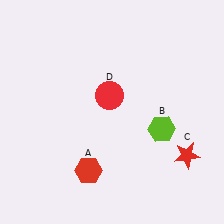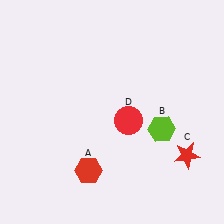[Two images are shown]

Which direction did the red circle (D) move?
The red circle (D) moved down.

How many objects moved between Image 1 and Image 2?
1 object moved between the two images.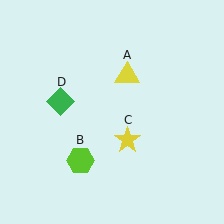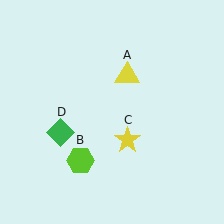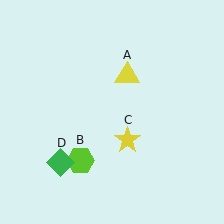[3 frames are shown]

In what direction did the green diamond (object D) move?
The green diamond (object D) moved down.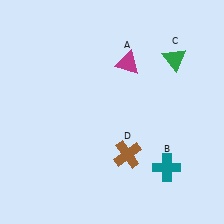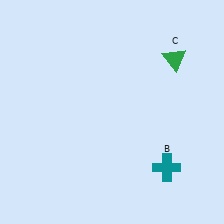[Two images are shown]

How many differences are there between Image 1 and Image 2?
There are 2 differences between the two images.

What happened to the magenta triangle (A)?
The magenta triangle (A) was removed in Image 2. It was in the top-right area of Image 1.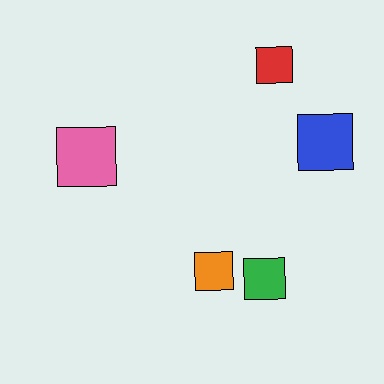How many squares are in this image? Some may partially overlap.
There are 5 squares.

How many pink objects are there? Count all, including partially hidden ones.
There is 1 pink object.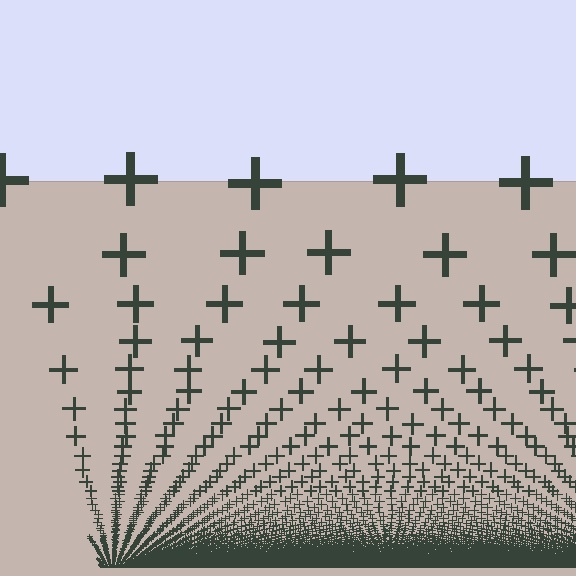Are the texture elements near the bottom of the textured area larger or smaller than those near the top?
Smaller. The gradient is inverted — elements near the bottom are smaller and denser.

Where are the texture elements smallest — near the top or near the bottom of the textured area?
Near the bottom.